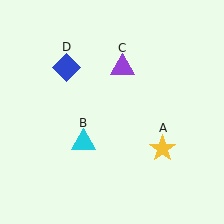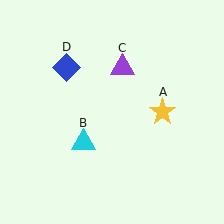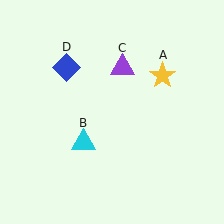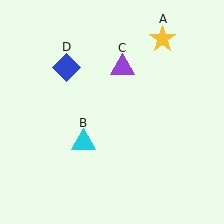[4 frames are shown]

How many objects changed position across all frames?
1 object changed position: yellow star (object A).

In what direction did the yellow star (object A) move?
The yellow star (object A) moved up.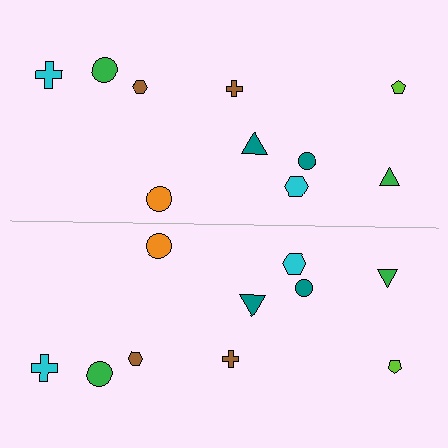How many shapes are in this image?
There are 20 shapes in this image.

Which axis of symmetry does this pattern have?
The pattern has a horizontal axis of symmetry running through the center of the image.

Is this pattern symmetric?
Yes, this pattern has bilateral (reflection) symmetry.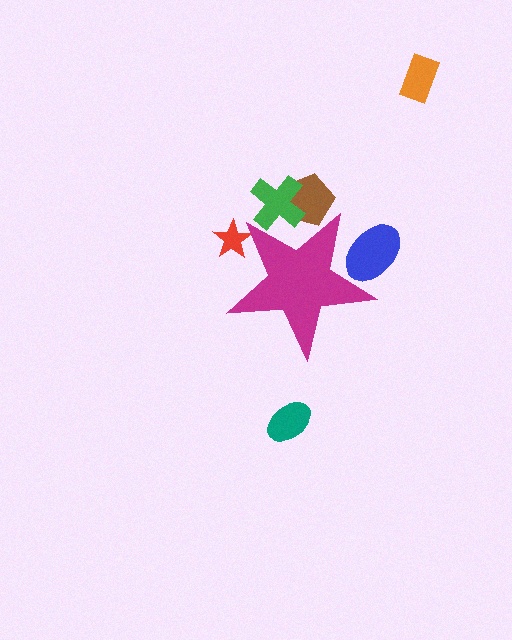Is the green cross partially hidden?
Yes, the green cross is partially hidden behind the magenta star.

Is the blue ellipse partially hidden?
Yes, the blue ellipse is partially hidden behind the magenta star.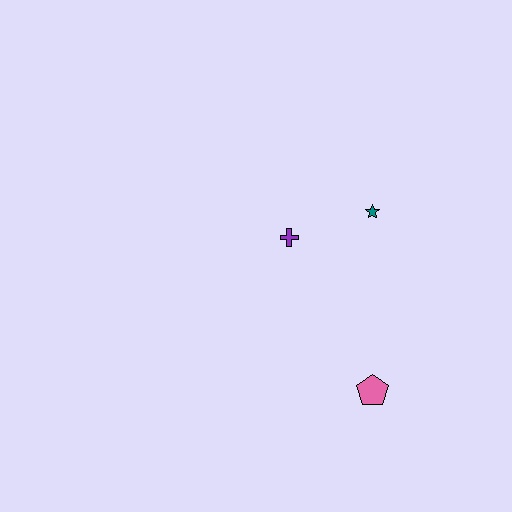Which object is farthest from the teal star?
The pink pentagon is farthest from the teal star.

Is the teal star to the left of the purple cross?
No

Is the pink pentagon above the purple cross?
No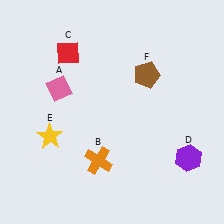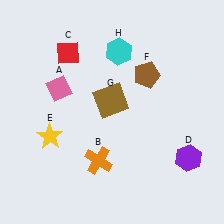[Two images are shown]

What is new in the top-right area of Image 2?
A cyan hexagon (H) was added in the top-right area of Image 2.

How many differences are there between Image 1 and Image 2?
There are 2 differences between the two images.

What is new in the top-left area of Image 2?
A brown square (G) was added in the top-left area of Image 2.